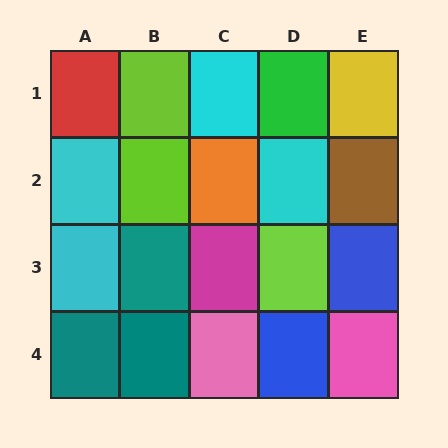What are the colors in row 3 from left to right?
Cyan, teal, magenta, lime, blue.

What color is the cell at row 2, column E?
Brown.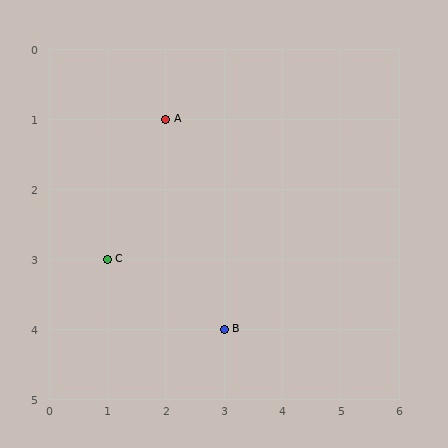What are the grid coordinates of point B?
Point B is at grid coordinates (3, 4).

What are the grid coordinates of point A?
Point A is at grid coordinates (2, 1).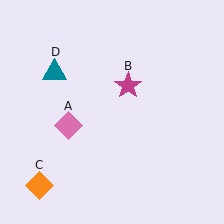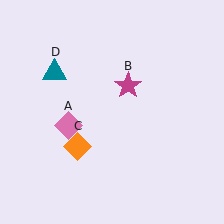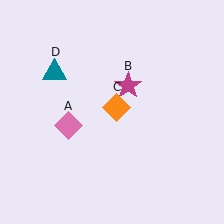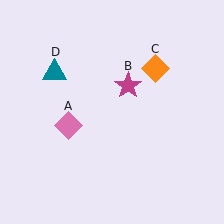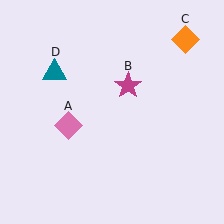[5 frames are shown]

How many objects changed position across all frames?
1 object changed position: orange diamond (object C).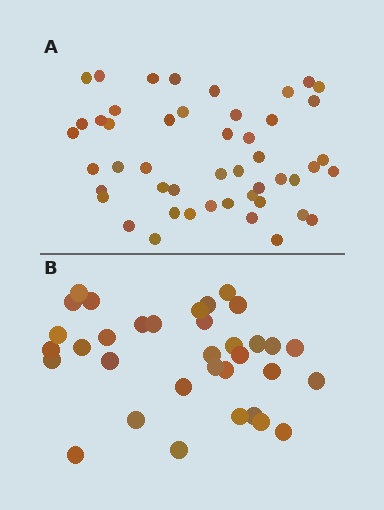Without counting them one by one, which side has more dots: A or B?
Region A (the top region) has more dots.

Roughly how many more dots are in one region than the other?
Region A has approximately 15 more dots than region B.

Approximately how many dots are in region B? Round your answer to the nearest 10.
About 30 dots. (The exact count is 34, which rounds to 30.)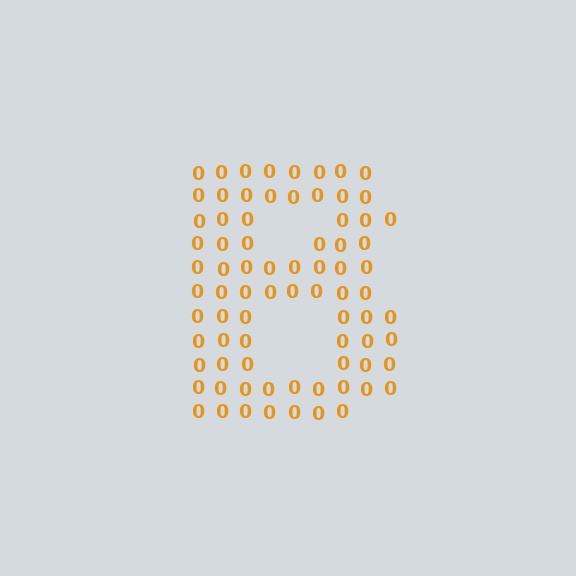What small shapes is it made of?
It is made of small digit 0's.